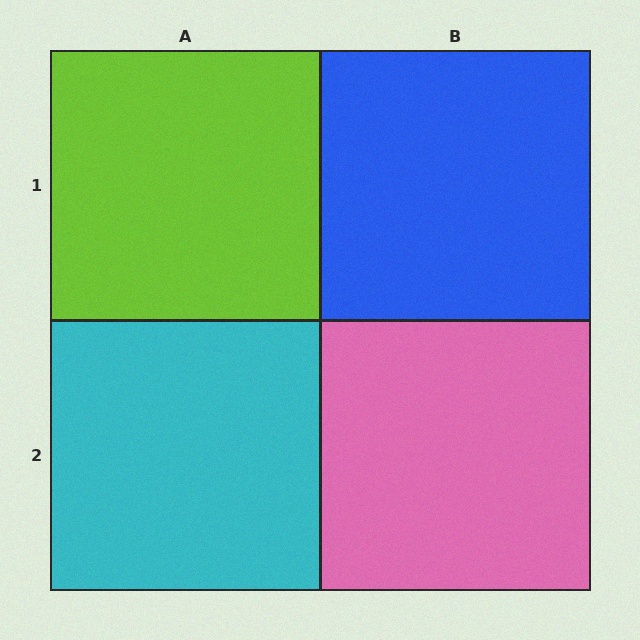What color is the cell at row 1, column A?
Lime.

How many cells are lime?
1 cell is lime.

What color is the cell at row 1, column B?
Blue.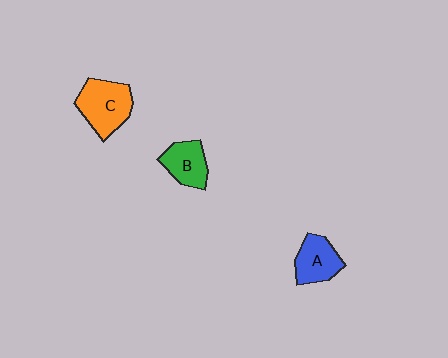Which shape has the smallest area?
Shape B (green).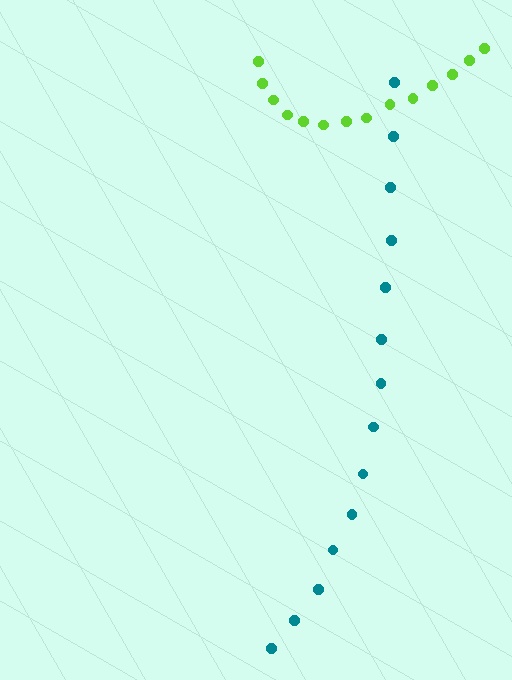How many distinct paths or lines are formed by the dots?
There are 2 distinct paths.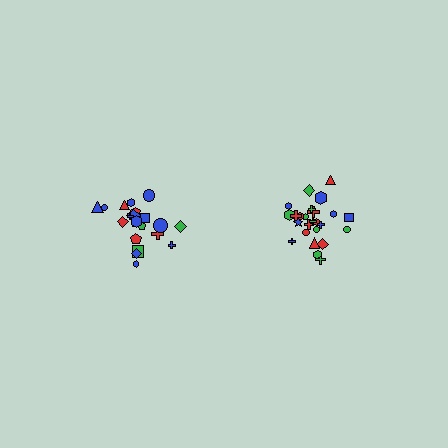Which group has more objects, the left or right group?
The right group.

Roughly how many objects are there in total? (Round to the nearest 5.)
Roughly 45 objects in total.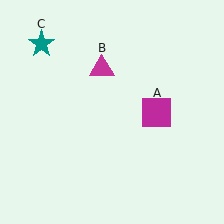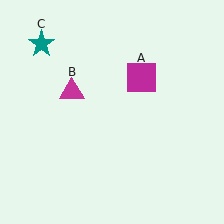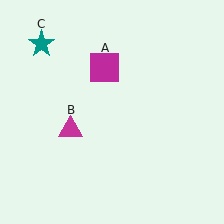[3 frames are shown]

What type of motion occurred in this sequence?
The magenta square (object A), magenta triangle (object B) rotated counterclockwise around the center of the scene.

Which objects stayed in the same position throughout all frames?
Teal star (object C) remained stationary.